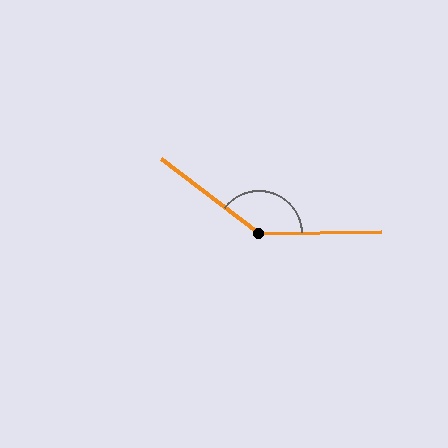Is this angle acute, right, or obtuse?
It is obtuse.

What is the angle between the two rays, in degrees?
Approximately 141 degrees.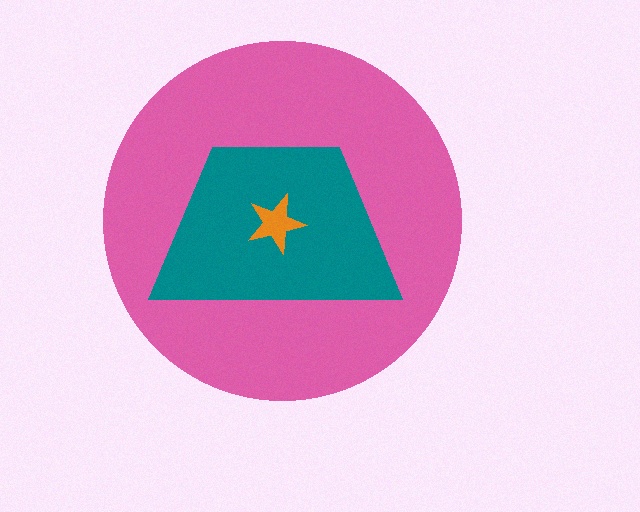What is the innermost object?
The orange star.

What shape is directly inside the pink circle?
The teal trapezoid.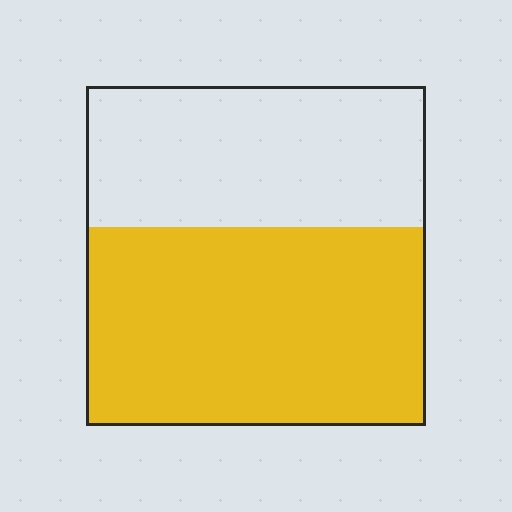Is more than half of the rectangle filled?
Yes.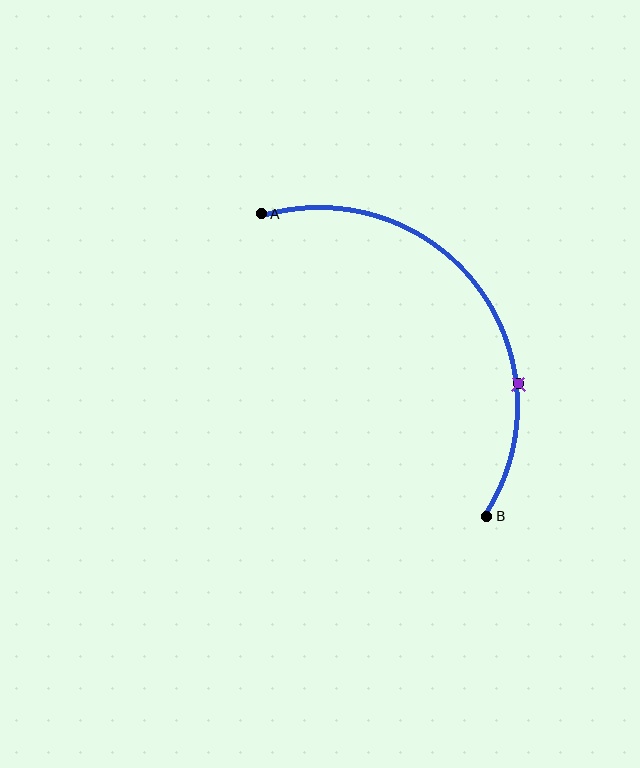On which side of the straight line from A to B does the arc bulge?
The arc bulges above and to the right of the straight line connecting A and B.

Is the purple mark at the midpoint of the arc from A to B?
No. The purple mark lies on the arc but is closer to endpoint B. The arc midpoint would be at the point on the curve equidistant along the arc from both A and B.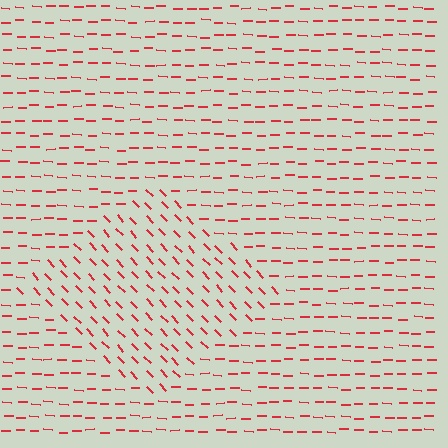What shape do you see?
I see a diamond.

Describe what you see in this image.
The image is filled with small red line segments. A diamond region in the image has lines oriented differently from the surrounding lines, creating a visible texture boundary.